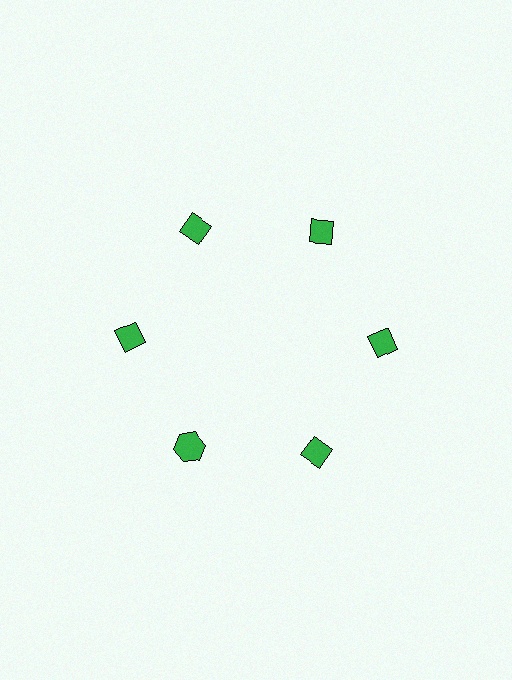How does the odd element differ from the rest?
It has a different shape: hexagon instead of diamond.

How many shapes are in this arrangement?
There are 6 shapes arranged in a ring pattern.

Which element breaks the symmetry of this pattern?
The green hexagon at roughly the 7 o'clock position breaks the symmetry. All other shapes are green diamonds.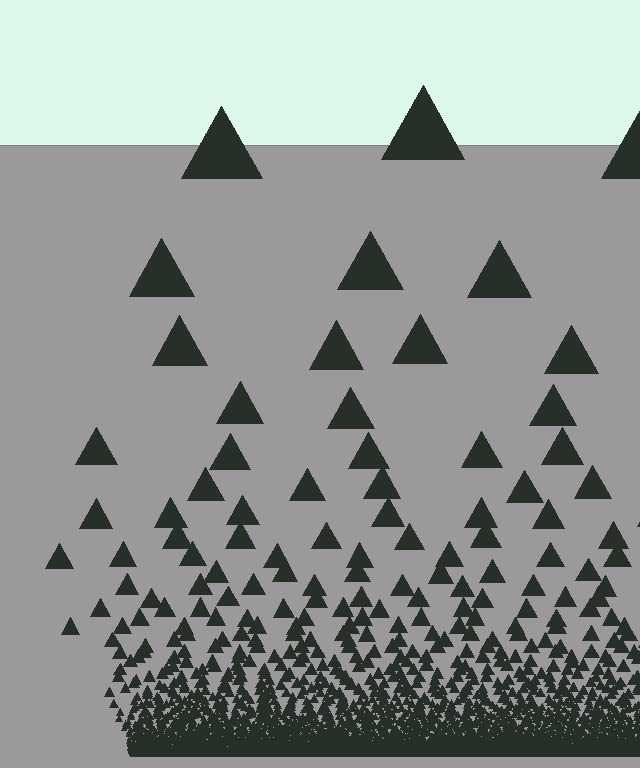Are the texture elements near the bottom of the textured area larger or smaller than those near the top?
Smaller. The gradient is inverted — elements near the bottom are smaller and denser.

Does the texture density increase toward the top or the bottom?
Density increases toward the bottom.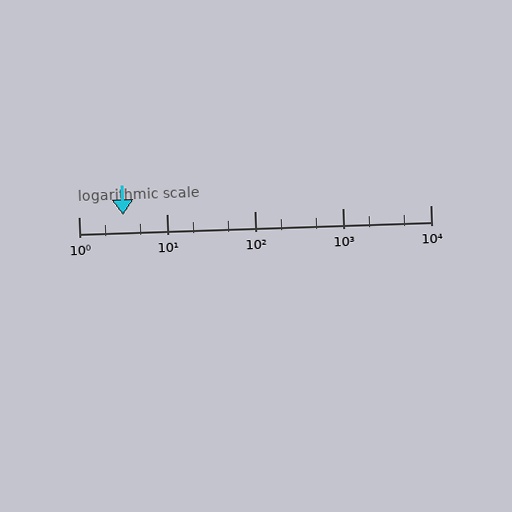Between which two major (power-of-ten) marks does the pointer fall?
The pointer is between 1 and 10.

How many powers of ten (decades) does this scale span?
The scale spans 4 decades, from 1 to 10000.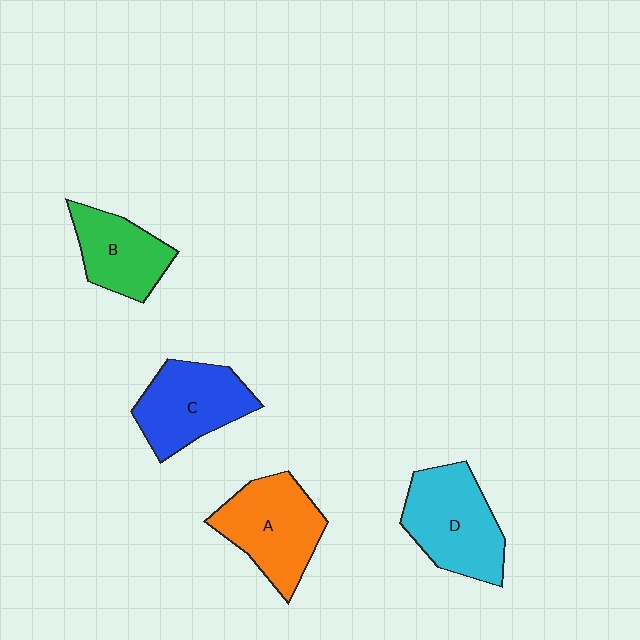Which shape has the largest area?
Shape D (cyan).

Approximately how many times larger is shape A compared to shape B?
Approximately 1.3 times.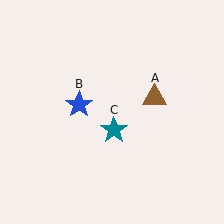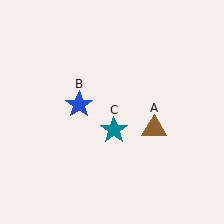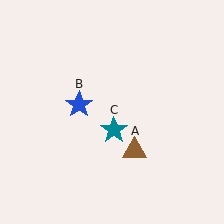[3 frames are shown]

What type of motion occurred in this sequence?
The brown triangle (object A) rotated clockwise around the center of the scene.